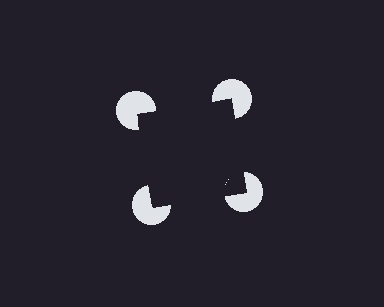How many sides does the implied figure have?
4 sides.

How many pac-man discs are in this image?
There are 4 — one at each vertex of the illusory square.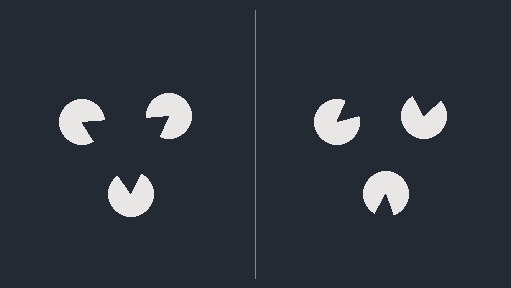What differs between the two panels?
The pac-man discs are positioned identically on both sides; only the wedge orientations differ. On the left they align to a triangle; on the right they are misaligned.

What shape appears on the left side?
An illusory triangle.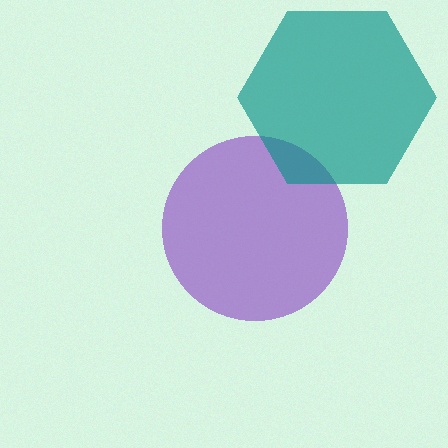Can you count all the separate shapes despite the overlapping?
Yes, there are 2 separate shapes.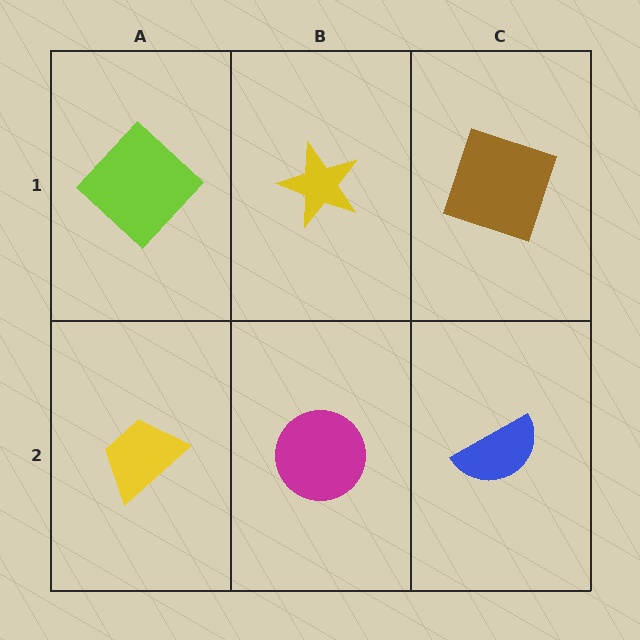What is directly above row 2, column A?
A lime diamond.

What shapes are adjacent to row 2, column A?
A lime diamond (row 1, column A), a magenta circle (row 2, column B).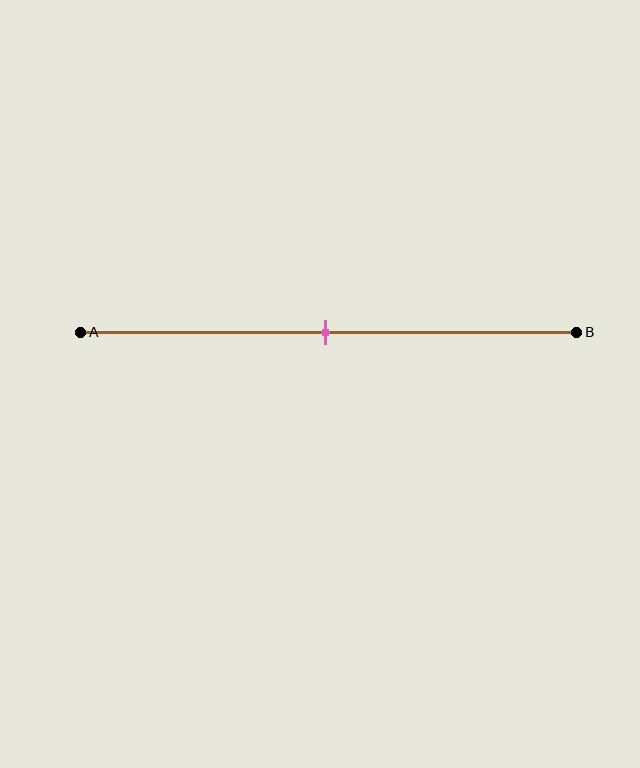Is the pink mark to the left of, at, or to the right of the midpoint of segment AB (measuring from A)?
The pink mark is approximately at the midpoint of segment AB.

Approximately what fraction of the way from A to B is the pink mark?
The pink mark is approximately 50% of the way from A to B.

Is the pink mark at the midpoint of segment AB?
Yes, the mark is approximately at the midpoint.